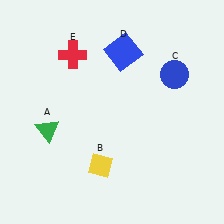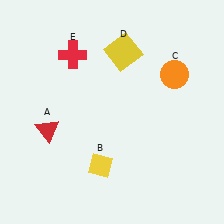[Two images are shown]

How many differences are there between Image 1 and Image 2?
There are 3 differences between the two images.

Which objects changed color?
A changed from green to red. C changed from blue to orange. D changed from blue to yellow.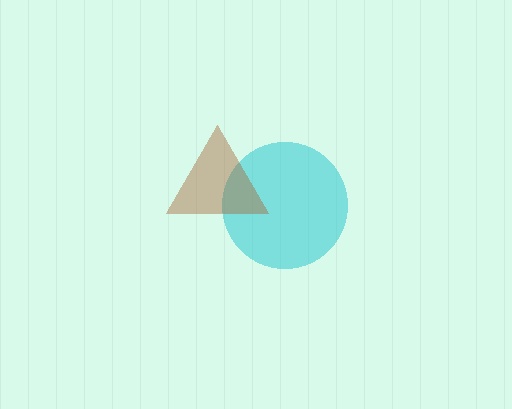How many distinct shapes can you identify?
There are 2 distinct shapes: a cyan circle, a brown triangle.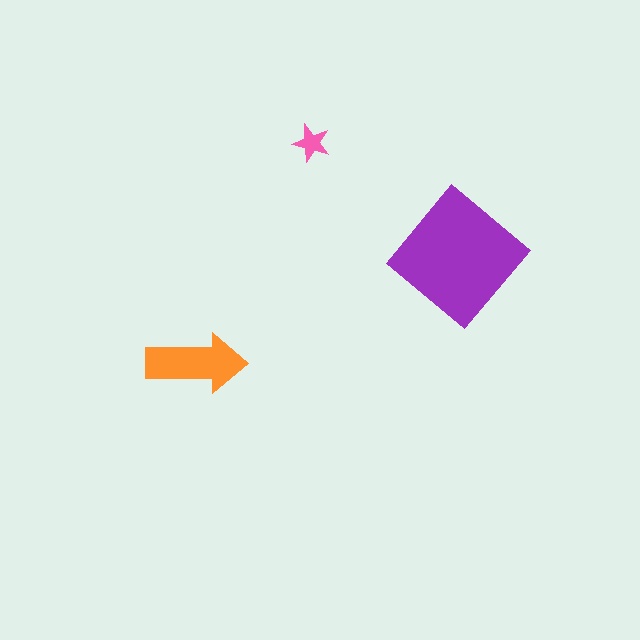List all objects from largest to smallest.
The purple diamond, the orange arrow, the pink star.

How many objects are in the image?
There are 3 objects in the image.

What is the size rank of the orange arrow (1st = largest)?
2nd.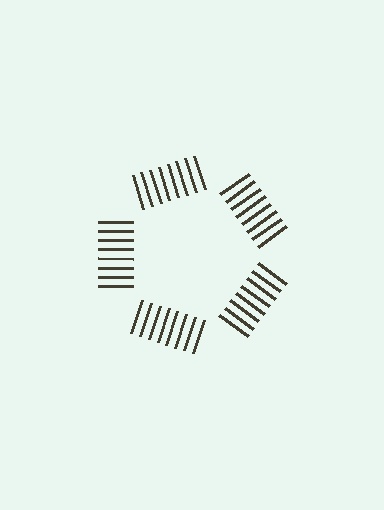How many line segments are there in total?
40 — 8 along each of the 5 edges.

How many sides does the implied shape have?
5 sides — the line-ends trace a pentagon.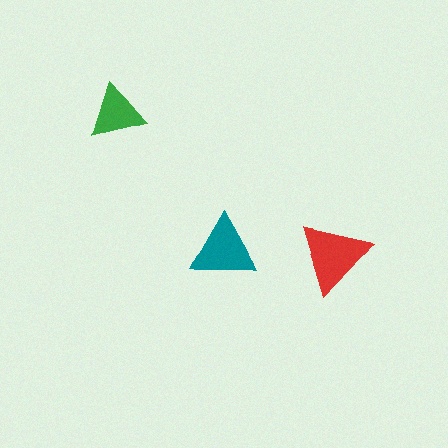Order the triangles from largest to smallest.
the red one, the teal one, the green one.